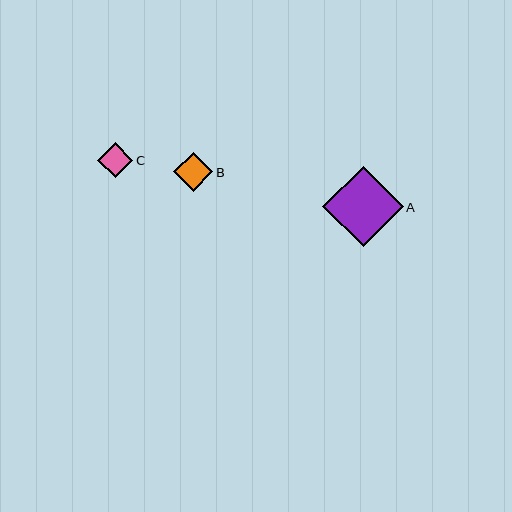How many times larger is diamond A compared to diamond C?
Diamond A is approximately 2.2 times the size of diamond C.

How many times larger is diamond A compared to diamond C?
Diamond A is approximately 2.2 times the size of diamond C.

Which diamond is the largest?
Diamond A is the largest with a size of approximately 80 pixels.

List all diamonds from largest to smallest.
From largest to smallest: A, B, C.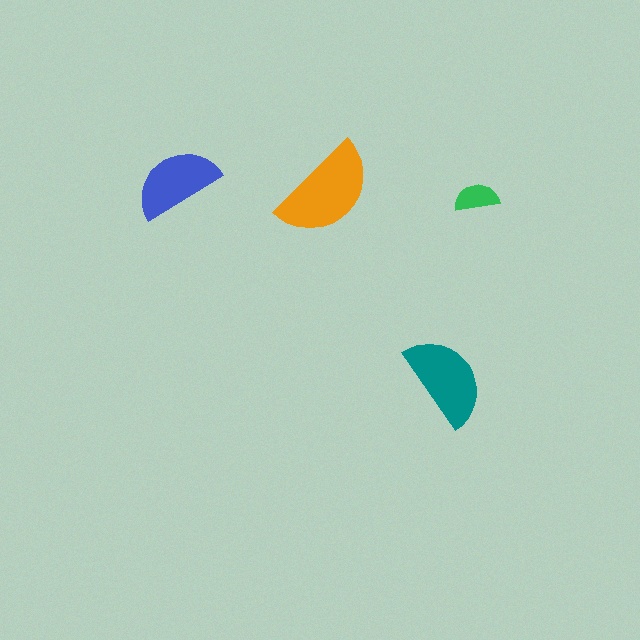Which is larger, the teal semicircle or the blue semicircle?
The teal one.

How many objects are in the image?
There are 4 objects in the image.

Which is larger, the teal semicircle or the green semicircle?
The teal one.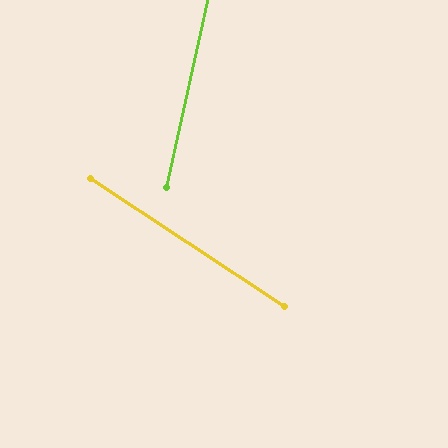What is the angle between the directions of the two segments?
Approximately 69 degrees.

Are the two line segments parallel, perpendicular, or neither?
Neither parallel nor perpendicular — they differ by about 69°.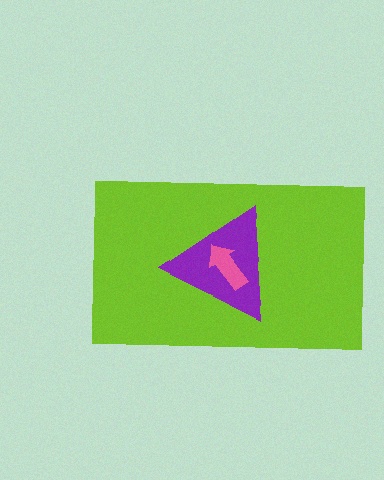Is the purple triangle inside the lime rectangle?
Yes.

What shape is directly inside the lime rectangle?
The purple triangle.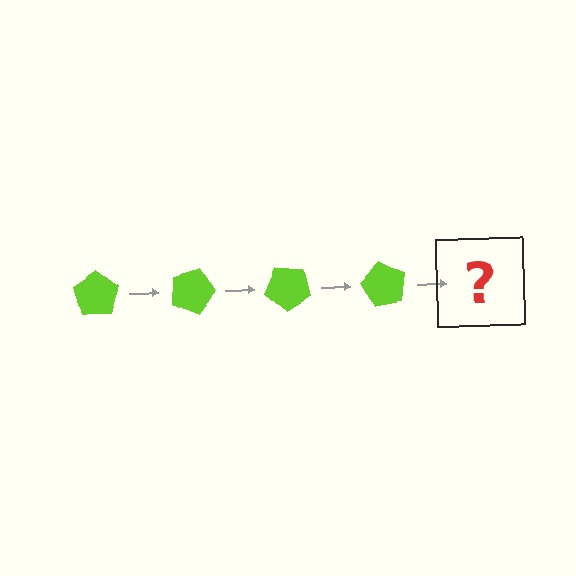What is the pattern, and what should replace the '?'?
The pattern is that the pentagon rotates 20 degrees each step. The '?' should be a lime pentagon rotated 80 degrees.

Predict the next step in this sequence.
The next step is a lime pentagon rotated 80 degrees.